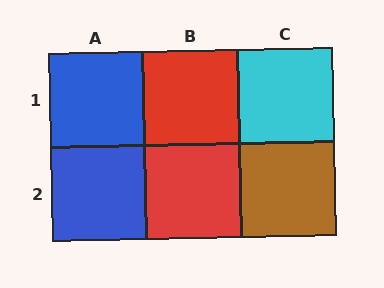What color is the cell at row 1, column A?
Blue.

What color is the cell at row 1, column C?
Cyan.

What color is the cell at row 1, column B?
Red.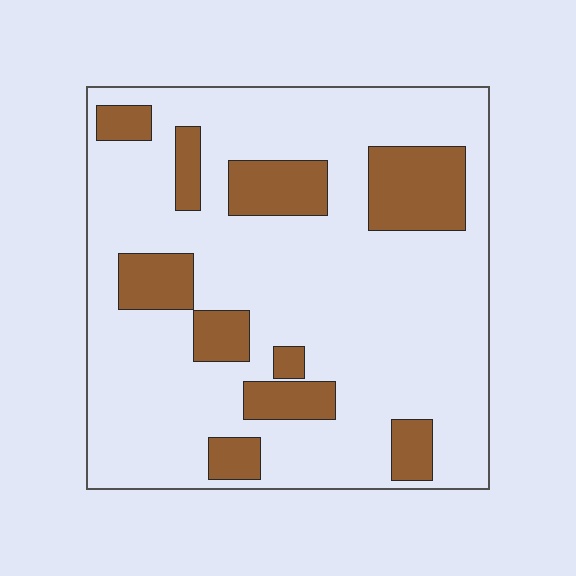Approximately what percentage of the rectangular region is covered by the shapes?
Approximately 20%.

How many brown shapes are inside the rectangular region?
10.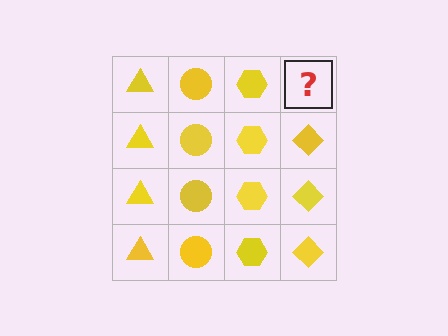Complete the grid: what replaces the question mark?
The question mark should be replaced with a yellow diamond.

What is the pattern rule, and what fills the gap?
The rule is that each column has a consistent shape. The gap should be filled with a yellow diamond.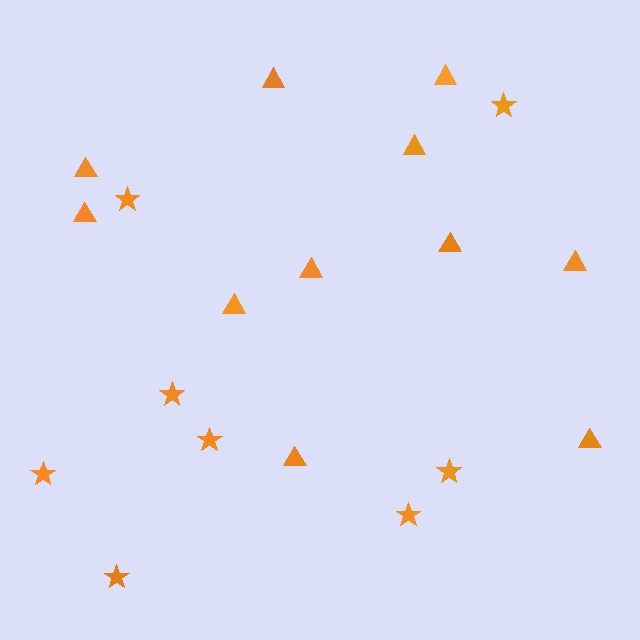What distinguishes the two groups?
There are 2 groups: one group of stars (8) and one group of triangles (11).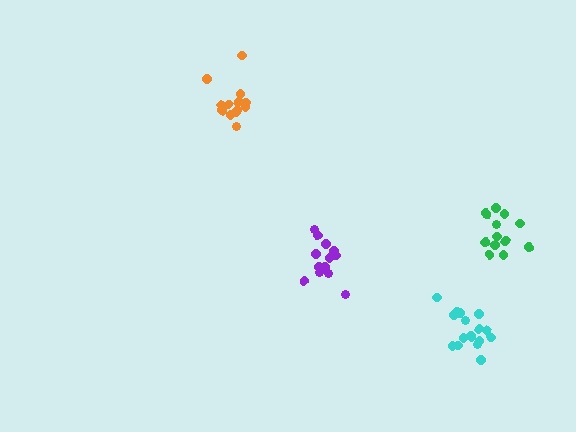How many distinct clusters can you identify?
There are 4 distinct clusters.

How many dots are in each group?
Group 1: 17 dots, Group 2: 13 dots, Group 3: 13 dots, Group 4: 13 dots (56 total).